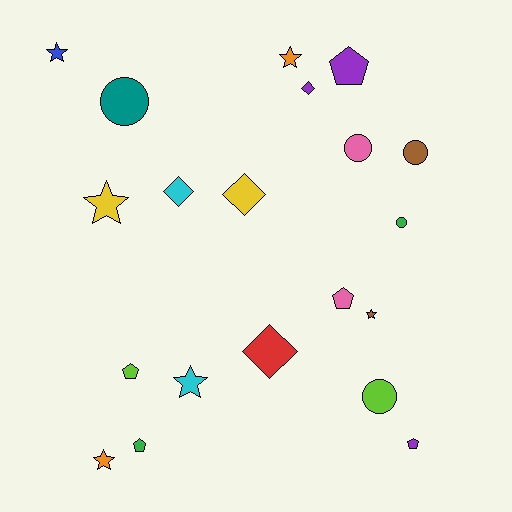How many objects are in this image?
There are 20 objects.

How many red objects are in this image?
There is 1 red object.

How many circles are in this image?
There are 5 circles.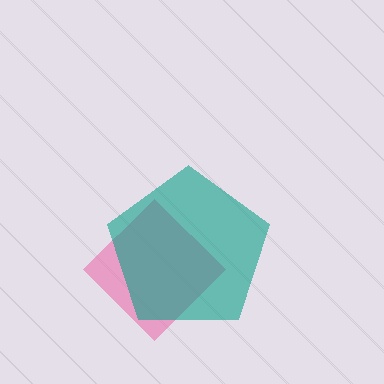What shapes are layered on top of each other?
The layered shapes are: a pink diamond, a teal pentagon.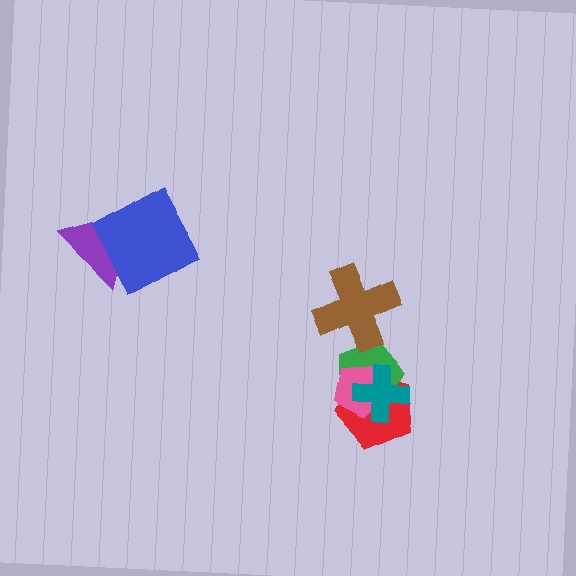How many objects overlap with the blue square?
1 object overlaps with the blue square.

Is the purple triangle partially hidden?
Yes, it is partially covered by another shape.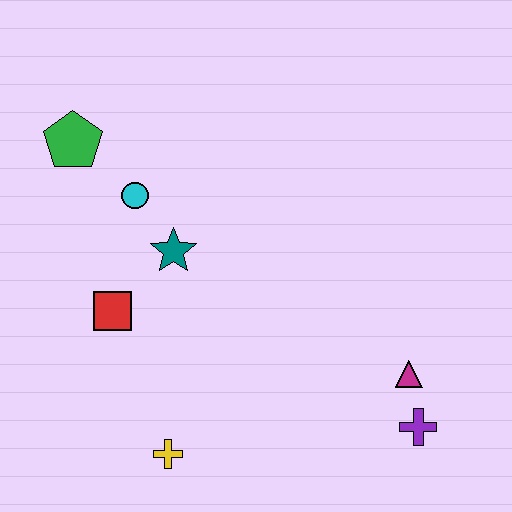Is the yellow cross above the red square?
No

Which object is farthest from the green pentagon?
The purple cross is farthest from the green pentagon.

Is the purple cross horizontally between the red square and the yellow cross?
No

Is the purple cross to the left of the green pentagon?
No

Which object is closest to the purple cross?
The magenta triangle is closest to the purple cross.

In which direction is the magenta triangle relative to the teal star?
The magenta triangle is to the right of the teal star.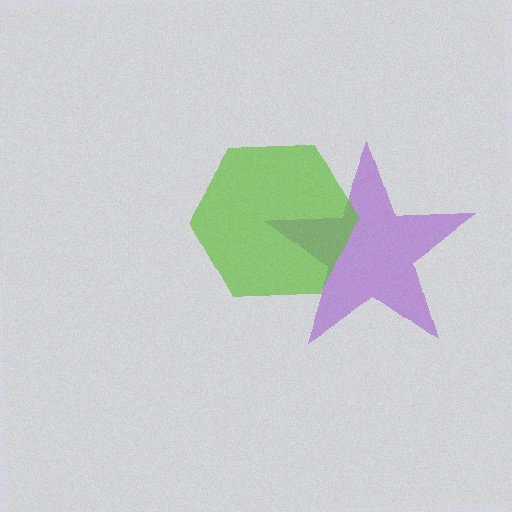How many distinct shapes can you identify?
There are 2 distinct shapes: a purple star, a lime hexagon.